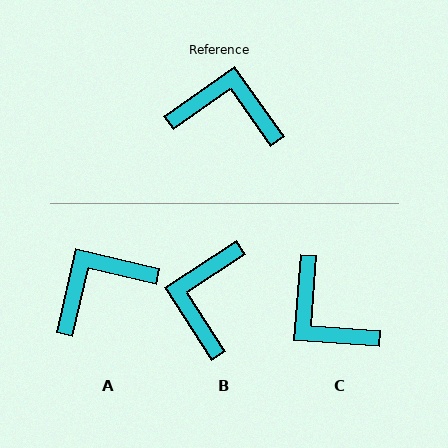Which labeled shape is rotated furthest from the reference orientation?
C, about 140 degrees away.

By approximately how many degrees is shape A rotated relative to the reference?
Approximately 41 degrees counter-clockwise.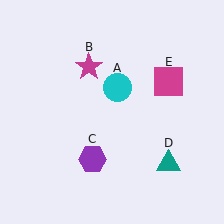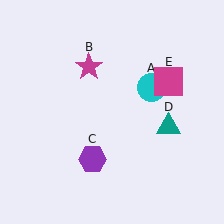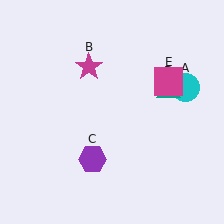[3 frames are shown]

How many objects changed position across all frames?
2 objects changed position: cyan circle (object A), teal triangle (object D).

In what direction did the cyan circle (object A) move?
The cyan circle (object A) moved right.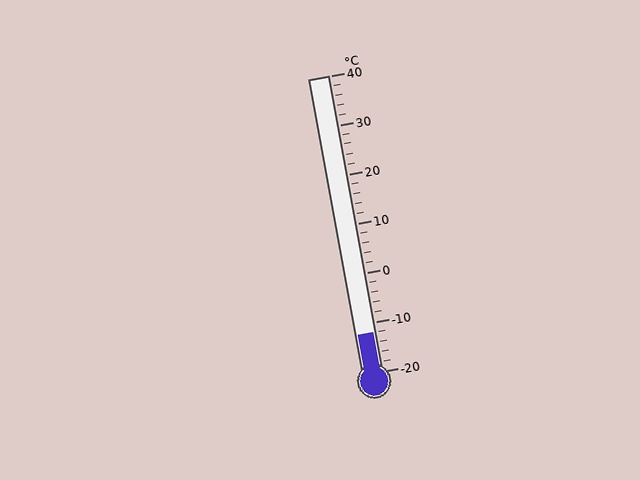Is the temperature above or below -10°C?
The temperature is below -10°C.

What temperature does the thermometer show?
The thermometer shows approximately -12°C.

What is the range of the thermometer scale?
The thermometer scale ranges from -20°C to 40°C.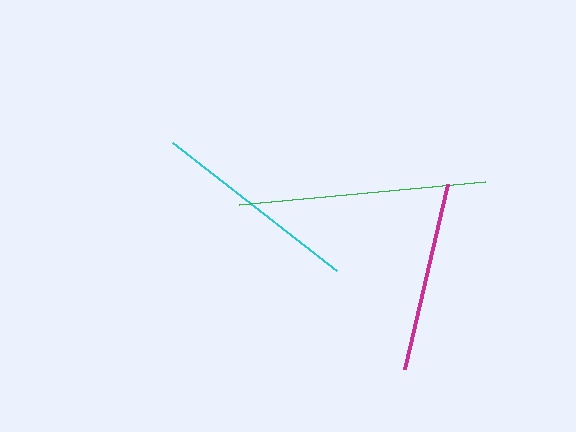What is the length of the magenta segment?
The magenta segment is approximately 190 pixels long.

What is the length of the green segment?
The green segment is approximately 248 pixels long.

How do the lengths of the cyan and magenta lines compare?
The cyan and magenta lines are approximately the same length.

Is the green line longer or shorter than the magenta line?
The green line is longer than the magenta line.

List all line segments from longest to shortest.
From longest to shortest: green, cyan, magenta.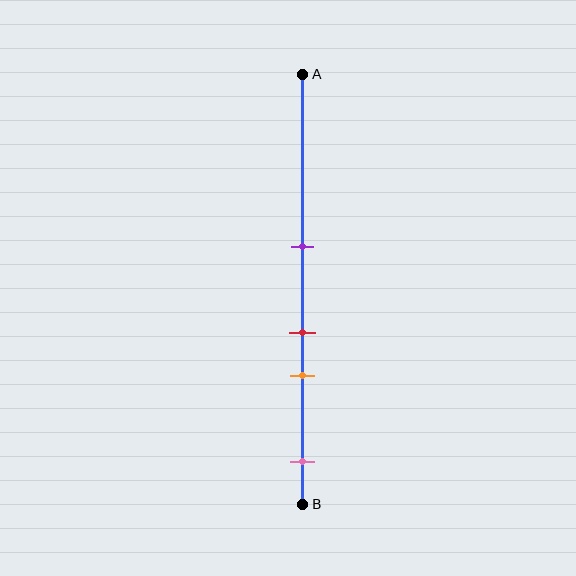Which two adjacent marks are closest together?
The red and orange marks are the closest adjacent pair.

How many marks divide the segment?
There are 4 marks dividing the segment.